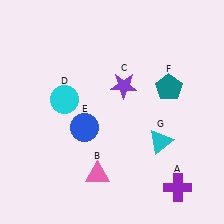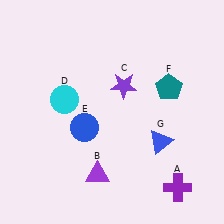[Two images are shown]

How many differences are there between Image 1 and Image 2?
There are 2 differences between the two images.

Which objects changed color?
B changed from pink to purple. G changed from cyan to blue.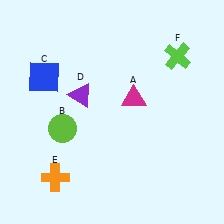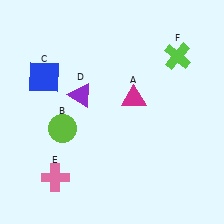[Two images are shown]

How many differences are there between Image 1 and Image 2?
There is 1 difference between the two images.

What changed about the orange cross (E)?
In Image 1, E is orange. In Image 2, it changed to pink.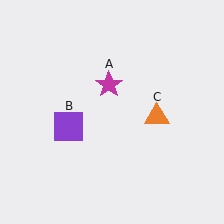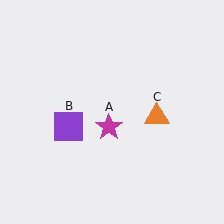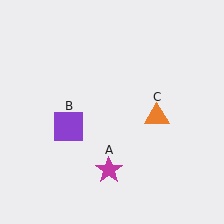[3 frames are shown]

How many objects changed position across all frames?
1 object changed position: magenta star (object A).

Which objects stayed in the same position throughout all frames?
Purple square (object B) and orange triangle (object C) remained stationary.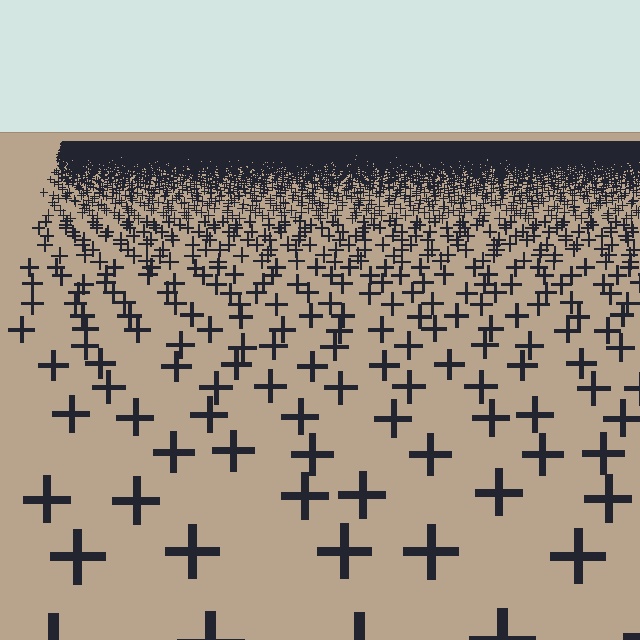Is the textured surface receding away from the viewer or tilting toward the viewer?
The surface is receding away from the viewer. Texture elements get smaller and denser toward the top.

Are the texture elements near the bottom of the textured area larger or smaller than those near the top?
Larger. Near the bottom, elements are closer to the viewer and appear at a bigger on-screen size.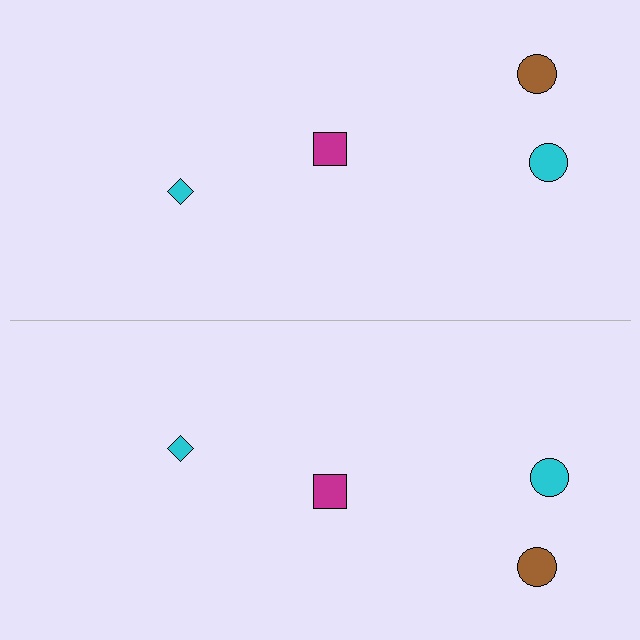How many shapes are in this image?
There are 8 shapes in this image.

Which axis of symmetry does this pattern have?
The pattern has a horizontal axis of symmetry running through the center of the image.